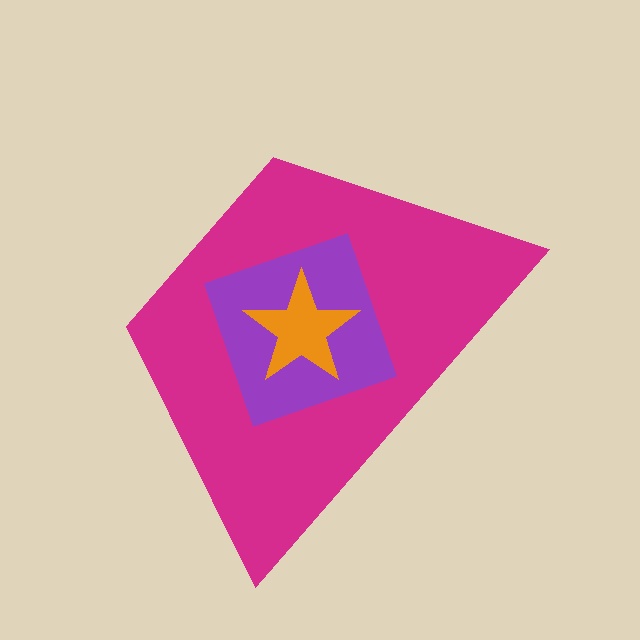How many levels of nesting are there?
3.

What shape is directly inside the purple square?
The orange star.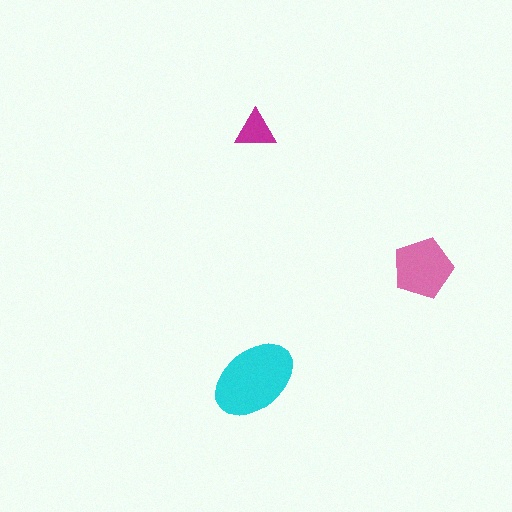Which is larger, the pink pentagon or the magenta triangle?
The pink pentagon.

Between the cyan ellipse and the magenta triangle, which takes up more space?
The cyan ellipse.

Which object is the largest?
The cyan ellipse.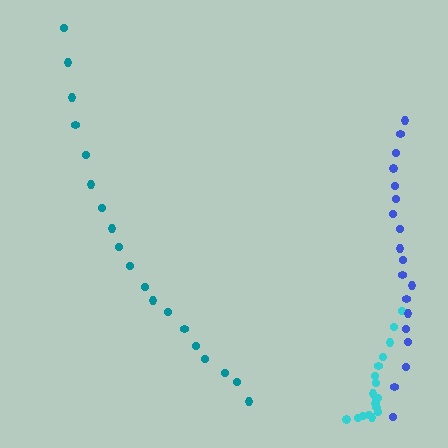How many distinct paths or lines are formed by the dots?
There are 3 distinct paths.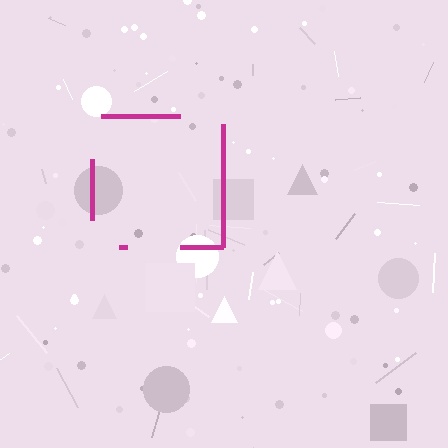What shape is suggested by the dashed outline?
The dashed outline suggests a square.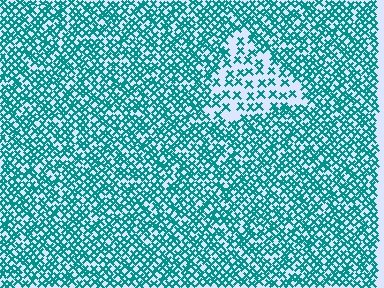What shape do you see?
I see a triangle.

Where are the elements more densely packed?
The elements are more densely packed outside the triangle boundary.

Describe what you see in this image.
The image contains small teal elements arranged at two different densities. A triangle-shaped region is visible where the elements are less densely packed than the surrounding area.